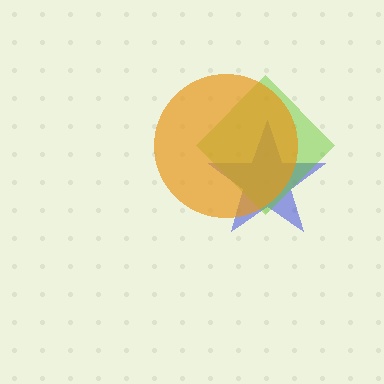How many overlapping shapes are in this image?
There are 3 overlapping shapes in the image.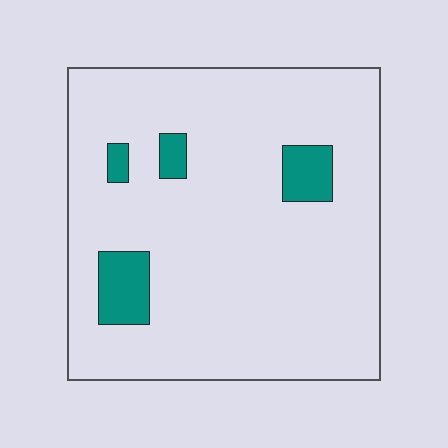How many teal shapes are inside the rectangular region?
4.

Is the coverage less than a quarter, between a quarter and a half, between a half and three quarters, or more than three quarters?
Less than a quarter.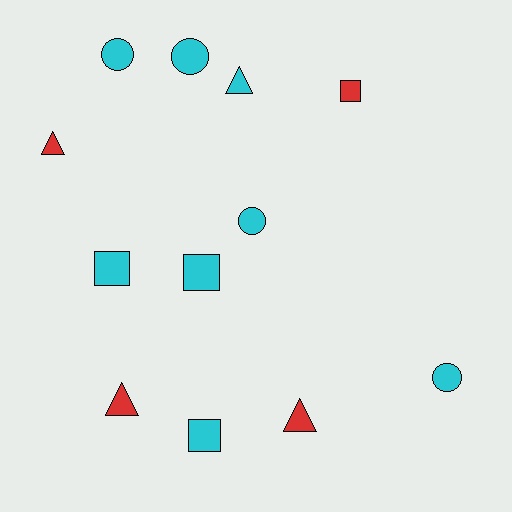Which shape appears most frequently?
Circle, with 4 objects.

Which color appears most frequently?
Cyan, with 8 objects.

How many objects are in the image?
There are 12 objects.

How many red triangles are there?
There are 3 red triangles.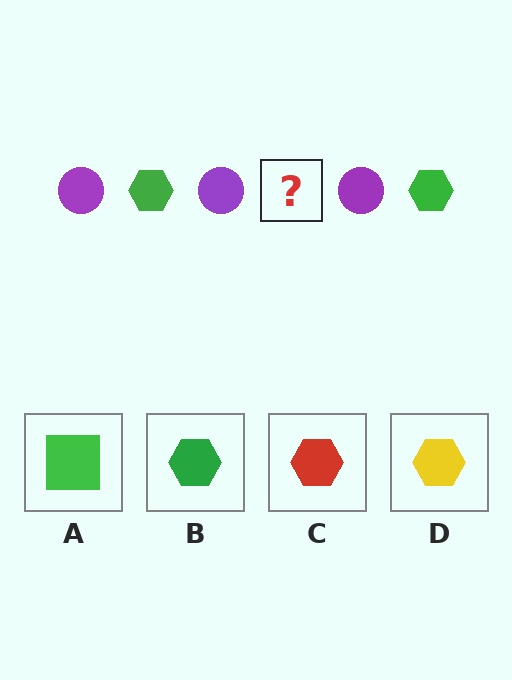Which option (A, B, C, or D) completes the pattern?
B.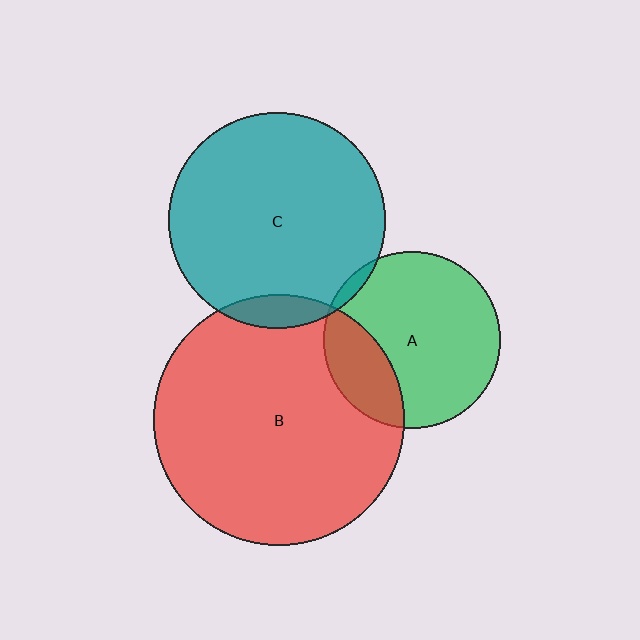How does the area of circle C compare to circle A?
Approximately 1.5 times.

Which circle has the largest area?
Circle B (red).